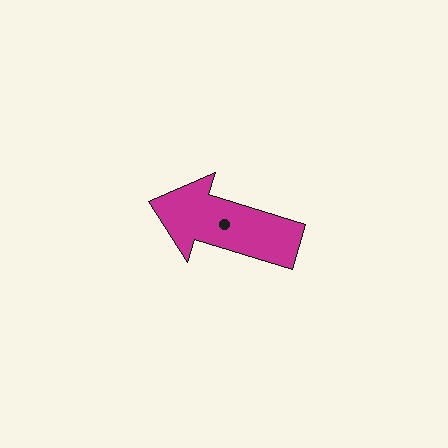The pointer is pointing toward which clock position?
Roughly 10 o'clock.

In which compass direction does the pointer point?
West.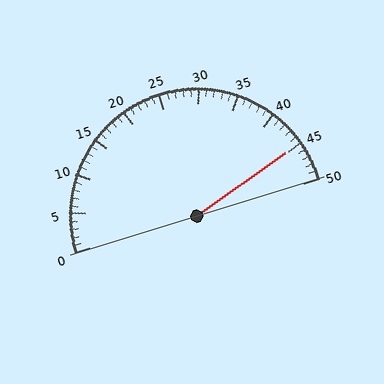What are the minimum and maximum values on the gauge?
The gauge ranges from 0 to 50.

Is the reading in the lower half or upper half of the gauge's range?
The reading is in the upper half of the range (0 to 50).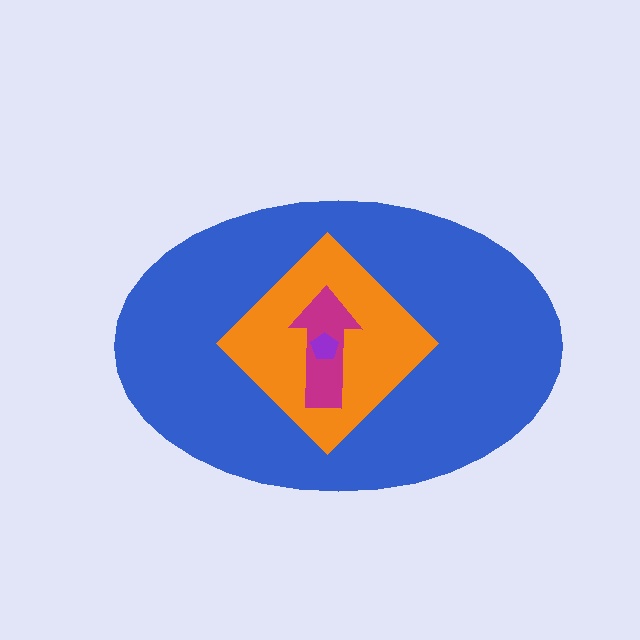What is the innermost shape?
The purple pentagon.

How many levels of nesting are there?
4.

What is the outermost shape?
The blue ellipse.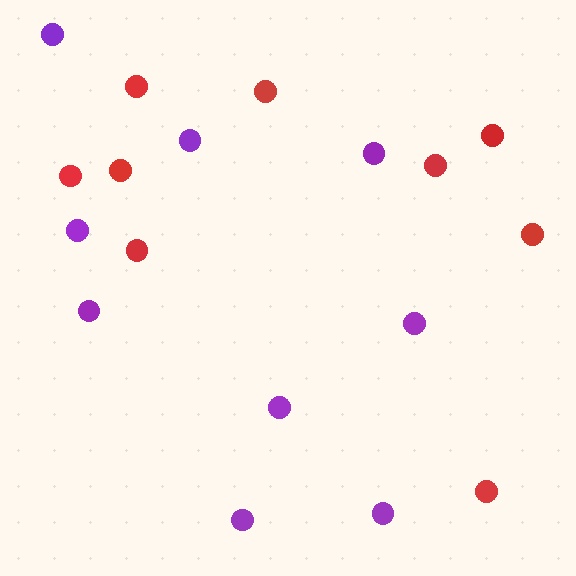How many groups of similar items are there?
There are 2 groups: one group of red circles (9) and one group of purple circles (9).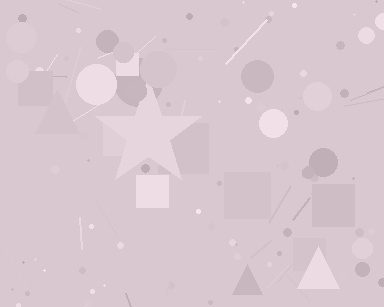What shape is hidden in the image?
A star is hidden in the image.